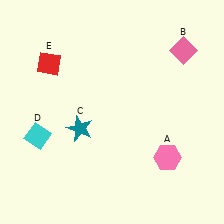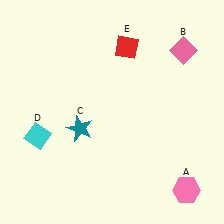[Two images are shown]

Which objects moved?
The objects that moved are: the pink hexagon (A), the red diamond (E).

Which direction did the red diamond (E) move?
The red diamond (E) moved right.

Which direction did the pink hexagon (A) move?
The pink hexagon (A) moved down.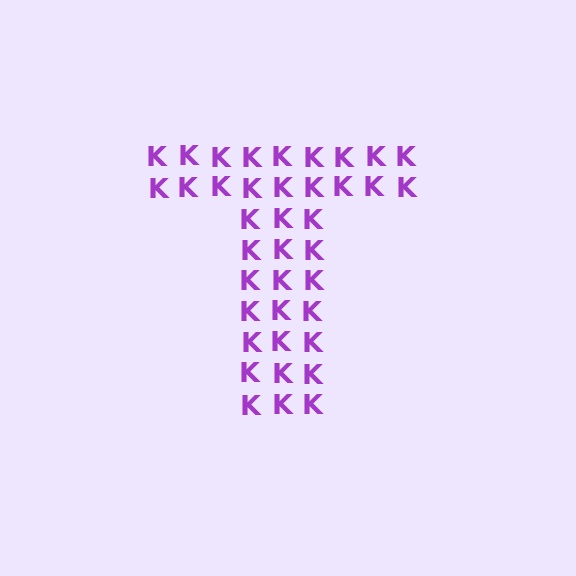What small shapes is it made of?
It is made of small letter K's.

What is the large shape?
The large shape is the letter T.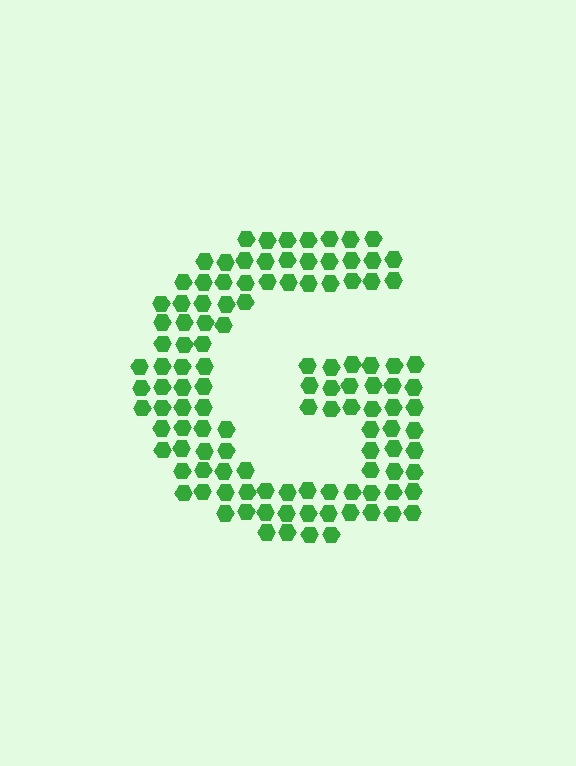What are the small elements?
The small elements are hexagons.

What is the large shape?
The large shape is the letter G.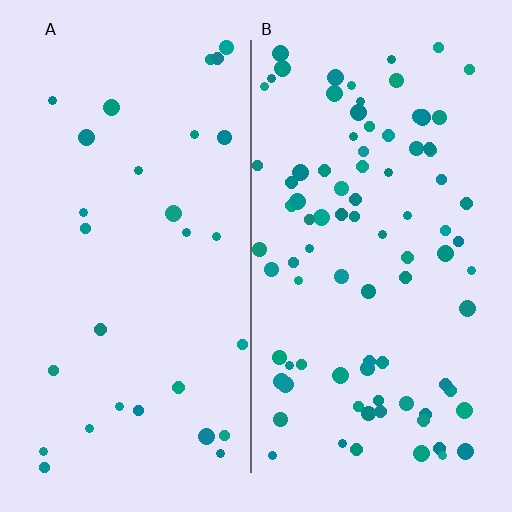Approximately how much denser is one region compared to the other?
Approximately 3.0× — region B over region A.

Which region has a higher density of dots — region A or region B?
B (the right).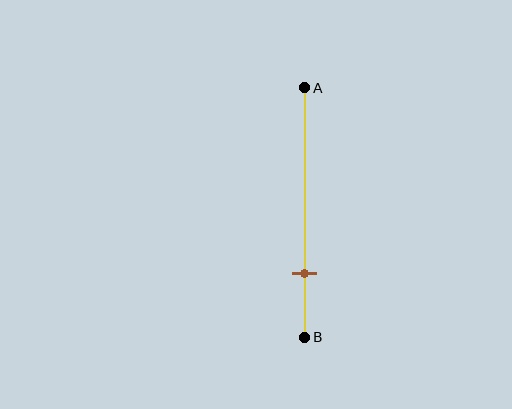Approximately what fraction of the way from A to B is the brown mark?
The brown mark is approximately 75% of the way from A to B.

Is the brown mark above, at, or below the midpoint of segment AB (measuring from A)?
The brown mark is below the midpoint of segment AB.